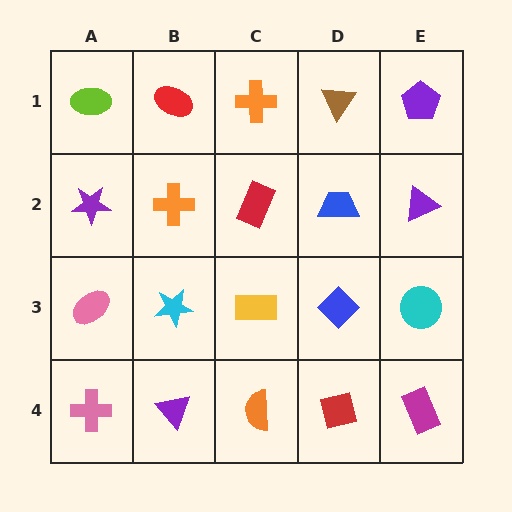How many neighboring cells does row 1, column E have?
2.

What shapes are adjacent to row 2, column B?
A red ellipse (row 1, column B), a cyan star (row 3, column B), a purple star (row 2, column A), a red rectangle (row 2, column C).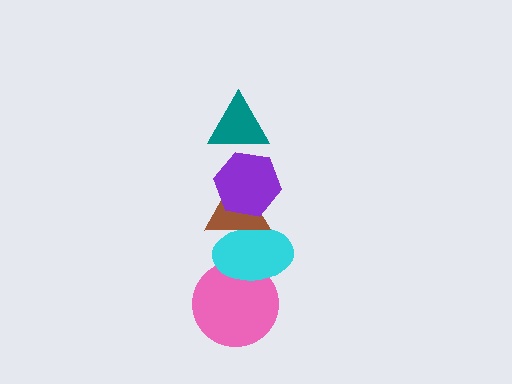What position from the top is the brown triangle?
The brown triangle is 3rd from the top.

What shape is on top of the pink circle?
The cyan ellipse is on top of the pink circle.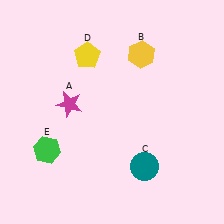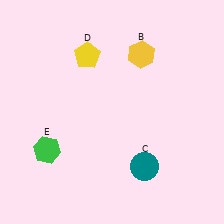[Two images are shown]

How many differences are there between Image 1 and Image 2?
There is 1 difference between the two images.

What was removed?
The magenta star (A) was removed in Image 2.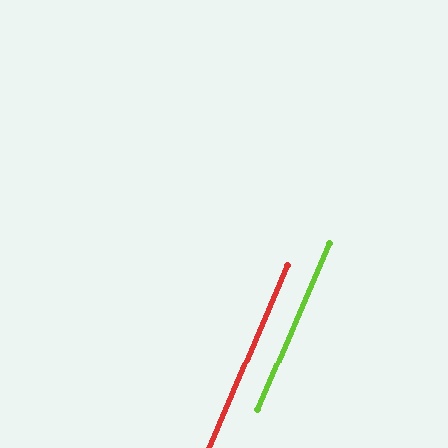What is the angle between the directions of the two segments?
Approximately 0 degrees.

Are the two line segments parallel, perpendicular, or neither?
Parallel — their directions differ by only 0.1°.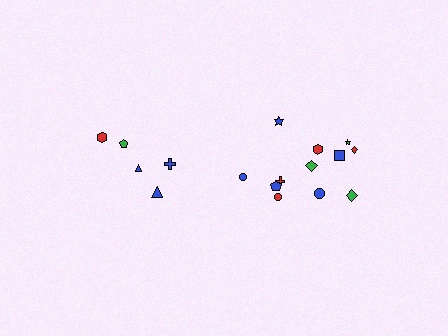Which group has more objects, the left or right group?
The right group.